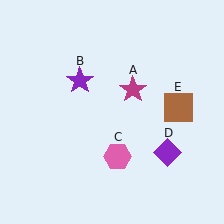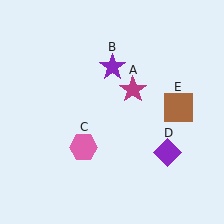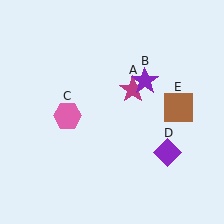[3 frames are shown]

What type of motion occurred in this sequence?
The purple star (object B), pink hexagon (object C) rotated clockwise around the center of the scene.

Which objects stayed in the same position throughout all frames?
Magenta star (object A) and purple diamond (object D) and brown square (object E) remained stationary.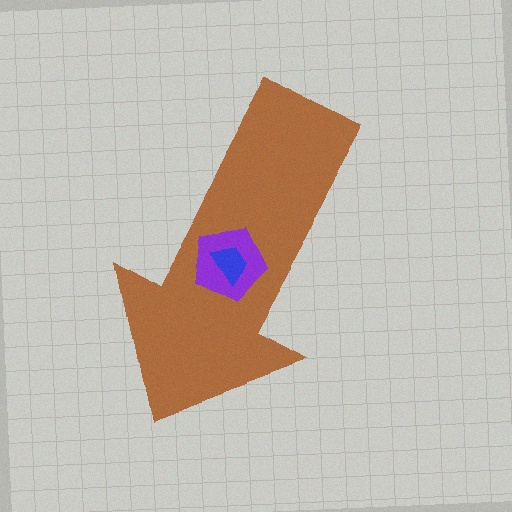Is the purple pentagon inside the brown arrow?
Yes.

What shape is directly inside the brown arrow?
The purple pentagon.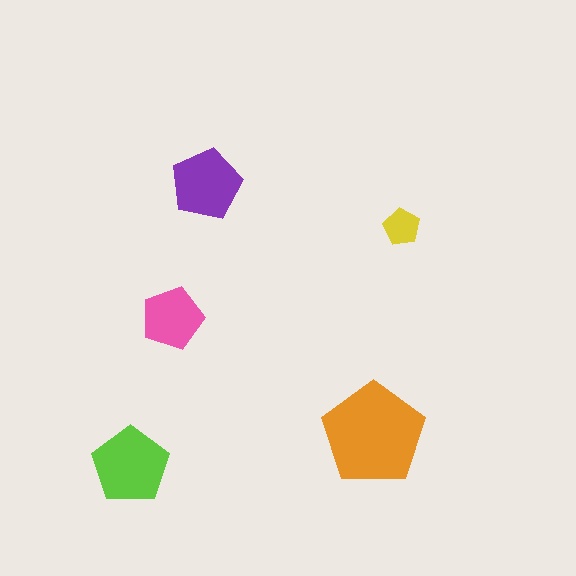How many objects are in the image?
There are 5 objects in the image.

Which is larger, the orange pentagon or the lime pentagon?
The orange one.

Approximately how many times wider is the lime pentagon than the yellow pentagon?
About 2 times wider.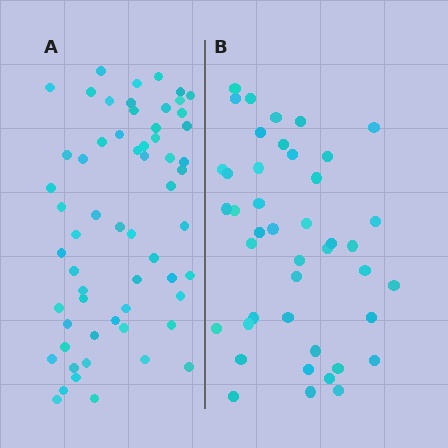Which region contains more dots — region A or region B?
Region A (the left region) has more dots.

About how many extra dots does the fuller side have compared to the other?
Region A has approximately 15 more dots than region B.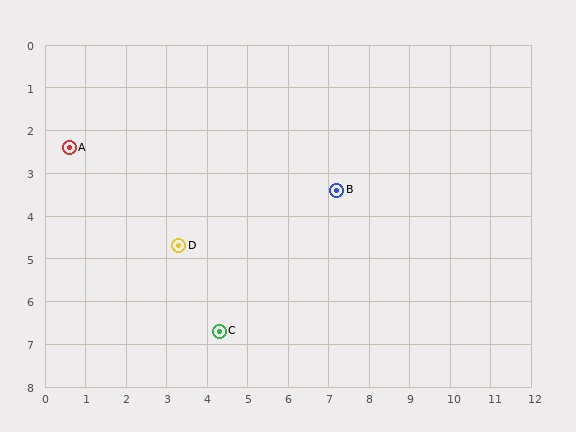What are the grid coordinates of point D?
Point D is at approximately (3.3, 4.7).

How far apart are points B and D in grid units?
Points B and D are about 4.1 grid units apart.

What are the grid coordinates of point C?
Point C is at approximately (4.3, 6.7).